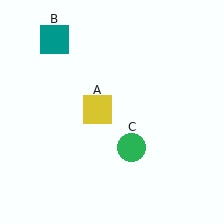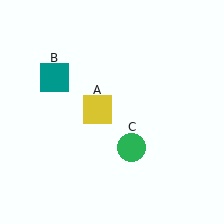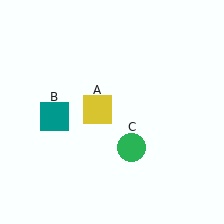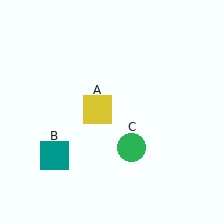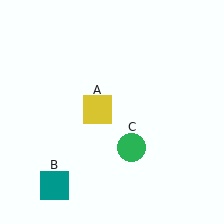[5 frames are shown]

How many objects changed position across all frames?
1 object changed position: teal square (object B).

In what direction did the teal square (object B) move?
The teal square (object B) moved down.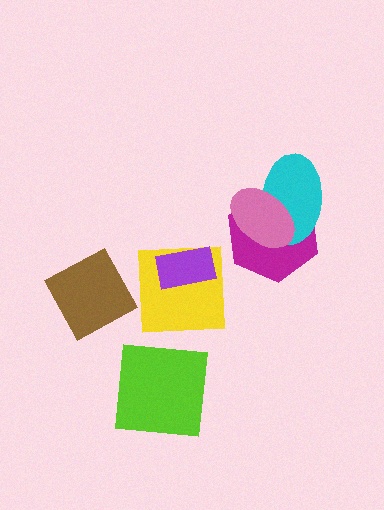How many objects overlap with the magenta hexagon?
2 objects overlap with the magenta hexagon.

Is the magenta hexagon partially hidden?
Yes, it is partially covered by another shape.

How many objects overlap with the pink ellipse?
2 objects overlap with the pink ellipse.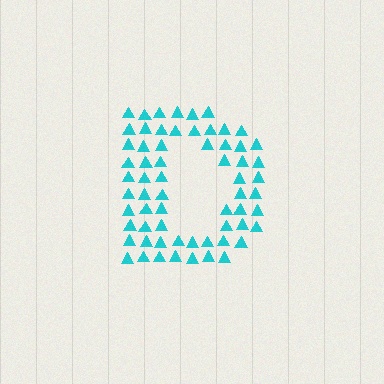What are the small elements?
The small elements are triangles.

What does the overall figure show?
The overall figure shows the letter D.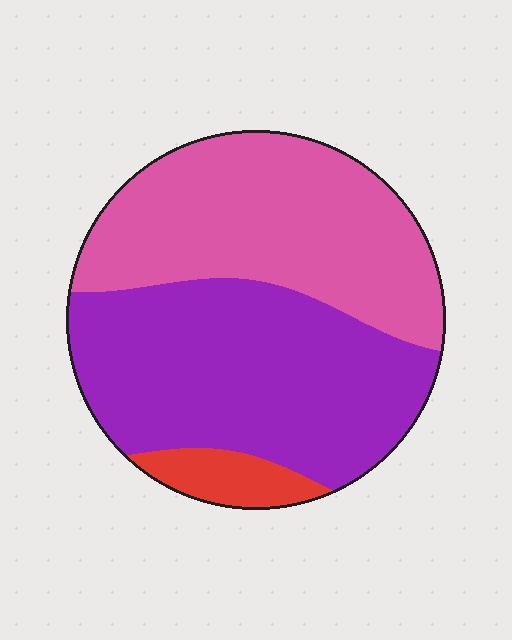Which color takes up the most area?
Purple, at roughly 50%.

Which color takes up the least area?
Red, at roughly 5%.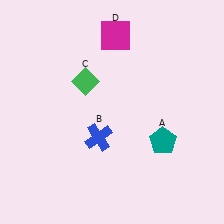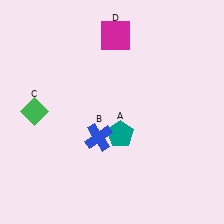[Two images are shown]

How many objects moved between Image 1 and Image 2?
2 objects moved between the two images.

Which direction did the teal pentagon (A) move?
The teal pentagon (A) moved left.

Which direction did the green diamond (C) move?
The green diamond (C) moved left.